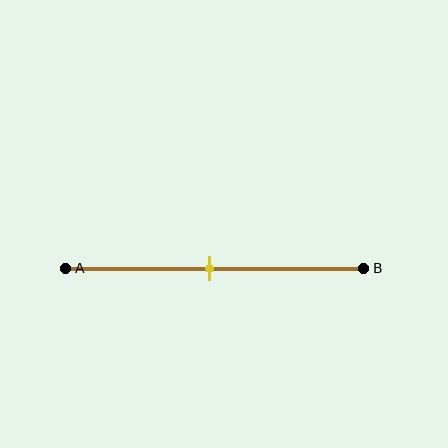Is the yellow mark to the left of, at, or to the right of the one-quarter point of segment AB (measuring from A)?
The yellow mark is to the right of the one-quarter point of segment AB.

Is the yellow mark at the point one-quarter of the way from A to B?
No, the mark is at about 50% from A, not at the 25% one-quarter point.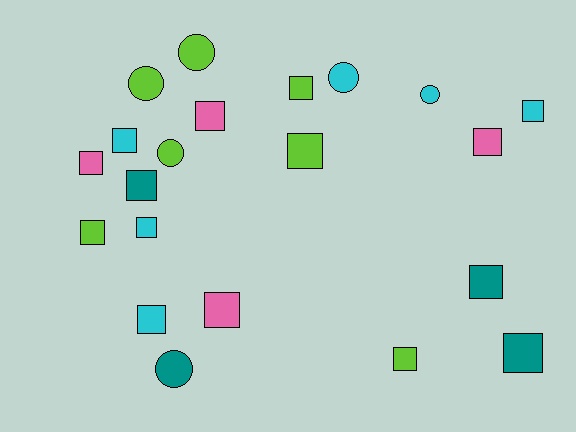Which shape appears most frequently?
Square, with 15 objects.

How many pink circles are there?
There are no pink circles.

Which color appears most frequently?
Lime, with 7 objects.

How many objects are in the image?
There are 21 objects.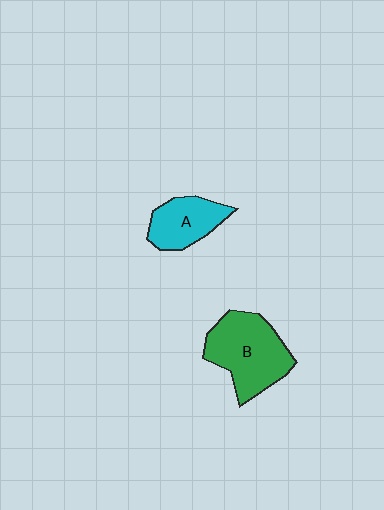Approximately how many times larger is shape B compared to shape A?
Approximately 1.6 times.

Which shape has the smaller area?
Shape A (cyan).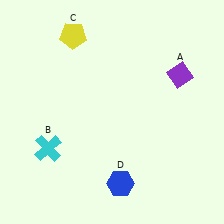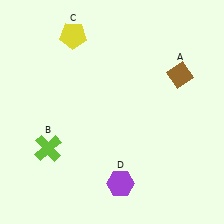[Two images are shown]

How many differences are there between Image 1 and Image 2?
There are 3 differences between the two images.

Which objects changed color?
A changed from purple to brown. B changed from cyan to lime. D changed from blue to purple.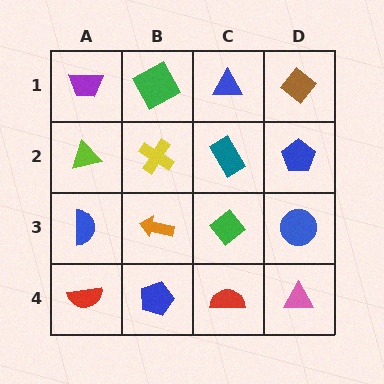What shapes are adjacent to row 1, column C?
A teal rectangle (row 2, column C), a green square (row 1, column B), a brown diamond (row 1, column D).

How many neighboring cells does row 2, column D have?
3.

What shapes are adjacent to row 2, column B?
A green square (row 1, column B), an orange arrow (row 3, column B), a lime triangle (row 2, column A), a teal rectangle (row 2, column C).